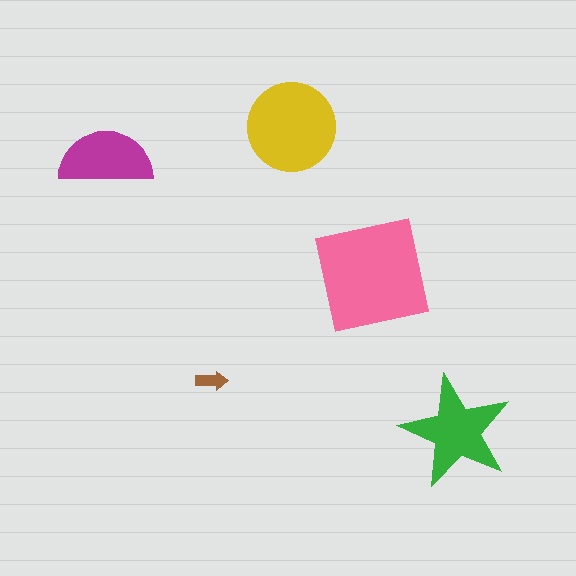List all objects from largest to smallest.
The pink square, the yellow circle, the green star, the magenta semicircle, the brown arrow.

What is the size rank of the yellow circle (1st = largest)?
2nd.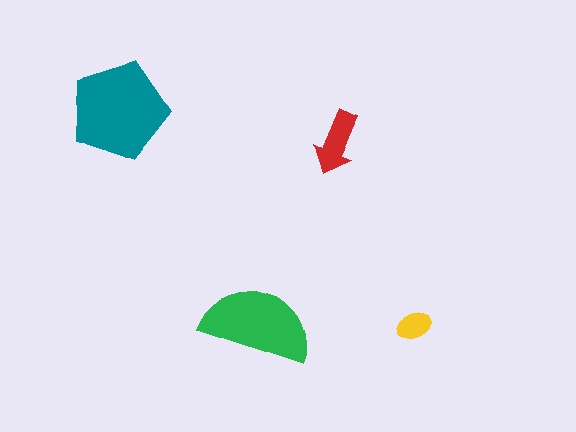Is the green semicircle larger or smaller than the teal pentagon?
Smaller.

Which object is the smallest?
The yellow ellipse.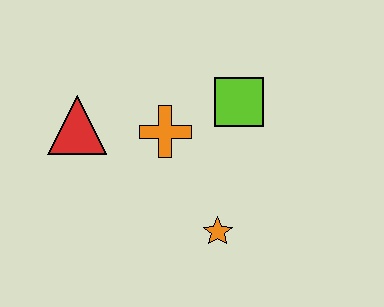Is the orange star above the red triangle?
No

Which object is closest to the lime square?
The orange cross is closest to the lime square.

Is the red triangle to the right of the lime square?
No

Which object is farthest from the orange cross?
The orange star is farthest from the orange cross.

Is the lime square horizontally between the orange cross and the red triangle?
No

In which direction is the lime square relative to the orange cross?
The lime square is to the right of the orange cross.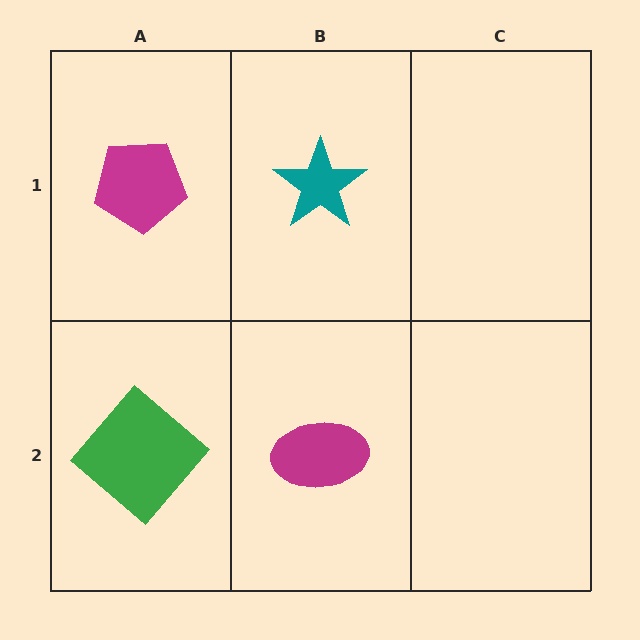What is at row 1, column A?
A magenta pentagon.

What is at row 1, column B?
A teal star.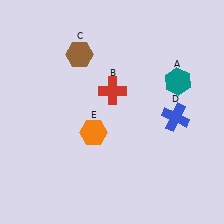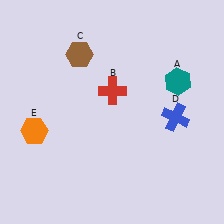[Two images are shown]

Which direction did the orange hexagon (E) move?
The orange hexagon (E) moved left.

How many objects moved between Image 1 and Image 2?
1 object moved between the two images.